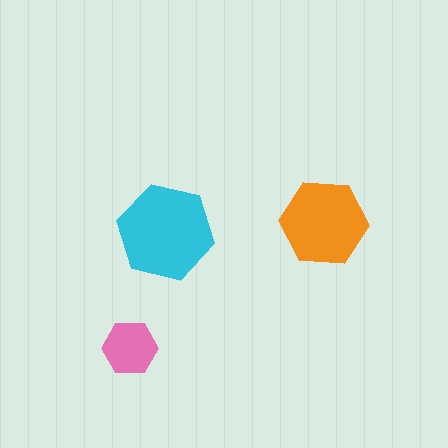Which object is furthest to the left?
The pink hexagon is leftmost.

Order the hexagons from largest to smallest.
the cyan one, the orange one, the pink one.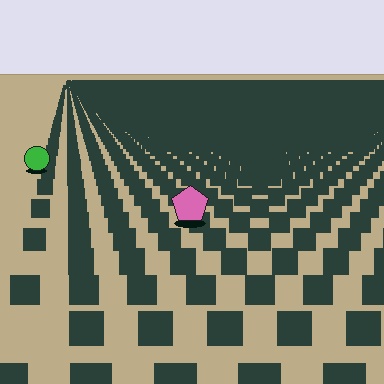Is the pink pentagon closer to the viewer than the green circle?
Yes. The pink pentagon is closer — you can tell from the texture gradient: the ground texture is coarser near it.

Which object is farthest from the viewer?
The green circle is farthest from the viewer. It appears smaller and the ground texture around it is denser.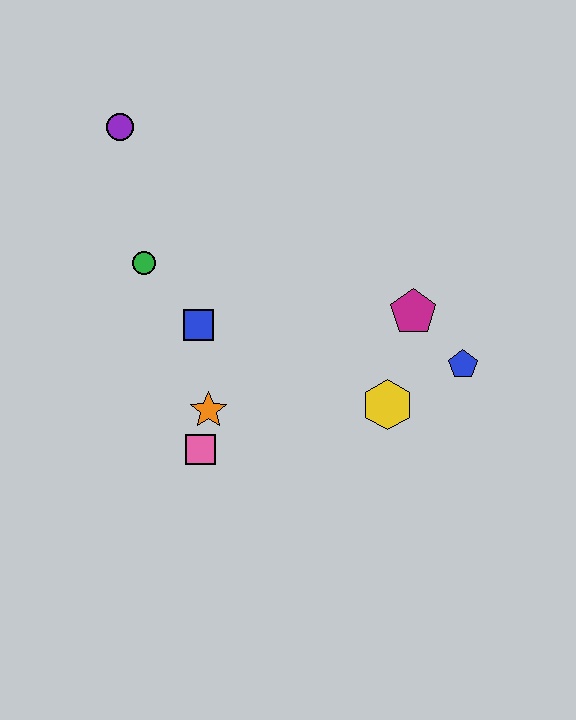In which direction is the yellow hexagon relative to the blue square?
The yellow hexagon is to the right of the blue square.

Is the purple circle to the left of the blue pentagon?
Yes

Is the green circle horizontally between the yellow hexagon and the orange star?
No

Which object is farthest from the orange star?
The purple circle is farthest from the orange star.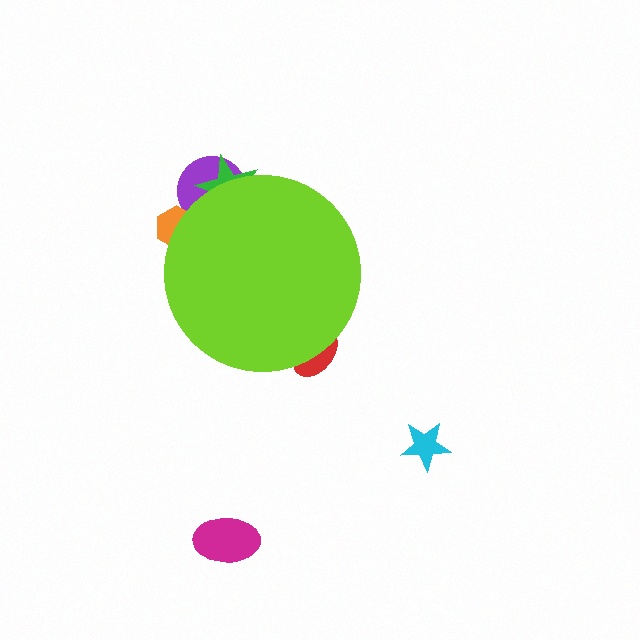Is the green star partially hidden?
Yes, the green star is partially hidden behind the lime circle.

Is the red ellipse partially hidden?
Yes, the red ellipse is partially hidden behind the lime circle.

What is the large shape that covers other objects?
A lime circle.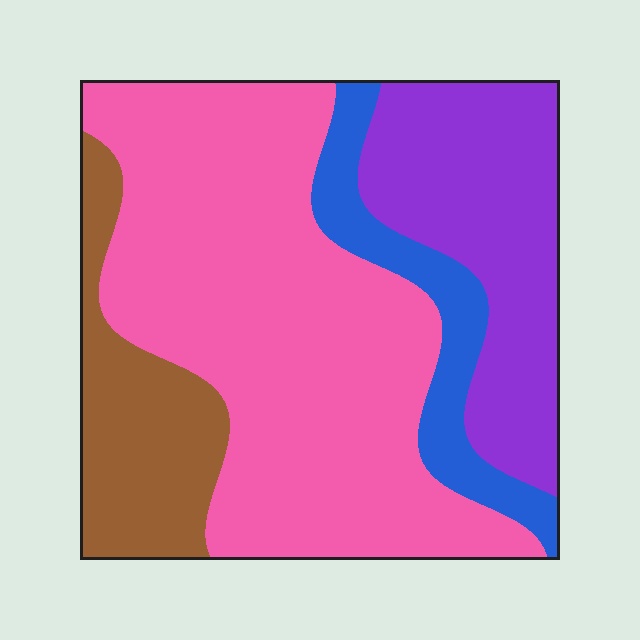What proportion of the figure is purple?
Purple takes up less than a quarter of the figure.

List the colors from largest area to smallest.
From largest to smallest: pink, purple, brown, blue.